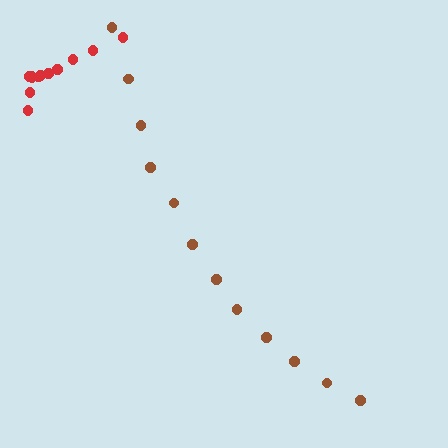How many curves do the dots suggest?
There are 2 distinct paths.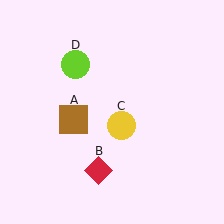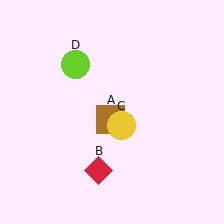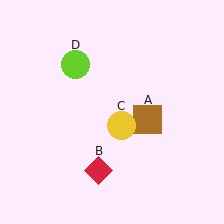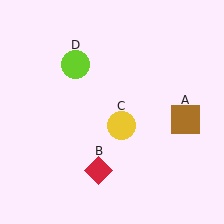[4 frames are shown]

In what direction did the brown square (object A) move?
The brown square (object A) moved right.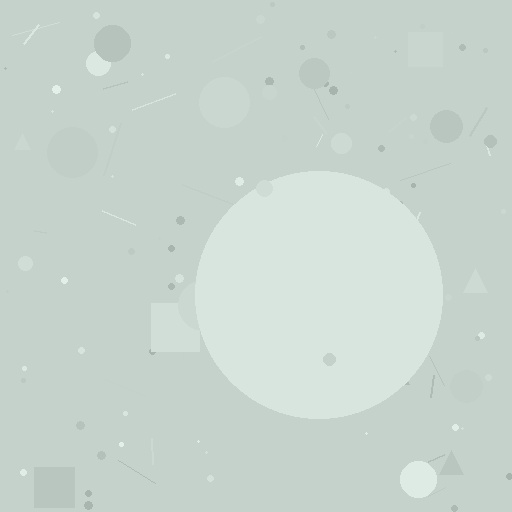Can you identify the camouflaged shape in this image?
The camouflaged shape is a circle.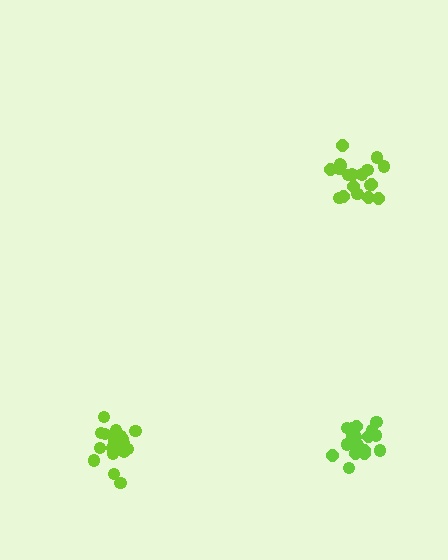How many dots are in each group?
Group 1: 19 dots, Group 2: 21 dots, Group 3: 21 dots (61 total).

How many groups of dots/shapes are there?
There are 3 groups.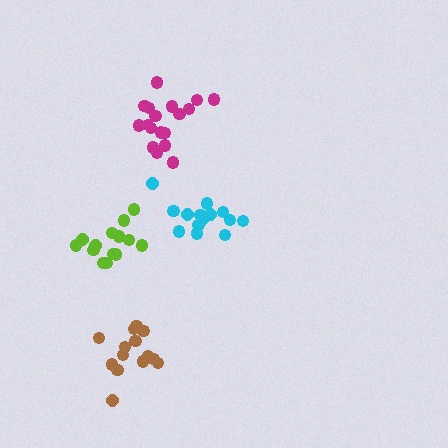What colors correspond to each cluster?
The clusters are colored: cyan, brown, magenta, lime.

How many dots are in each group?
Group 1: 14 dots, Group 2: 14 dots, Group 3: 18 dots, Group 4: 14 dots (60 total).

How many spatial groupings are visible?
There are 4 spatial groupings.